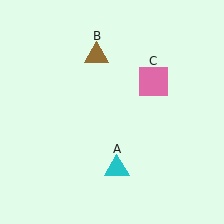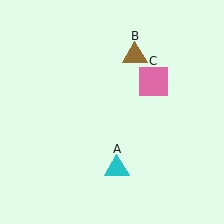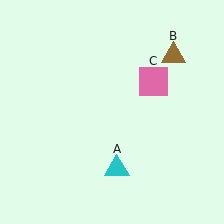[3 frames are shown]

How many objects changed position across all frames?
1 object changed position: brown triangle (object B).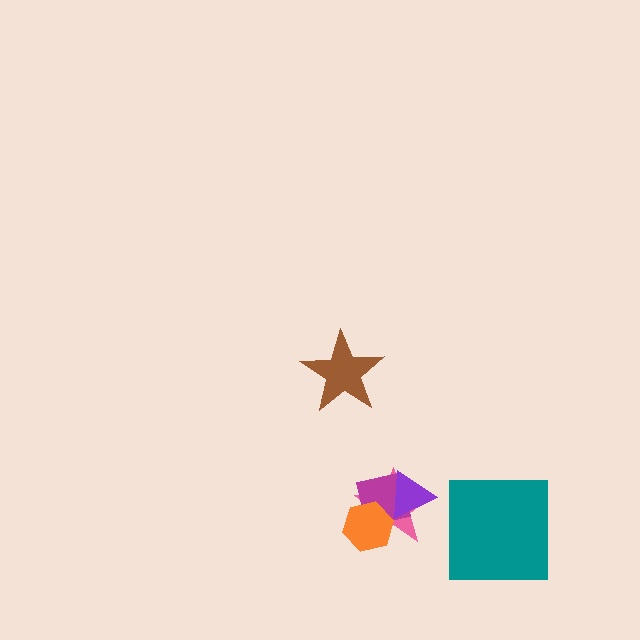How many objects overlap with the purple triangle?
2 objects overlap with the purple triangle.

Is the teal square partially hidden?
No, no other shape covers it.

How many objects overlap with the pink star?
3 objects overlap with the pink star.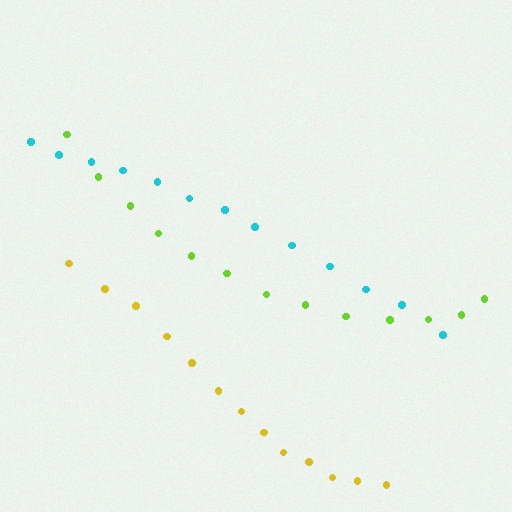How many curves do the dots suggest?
There are 3 distinct paths.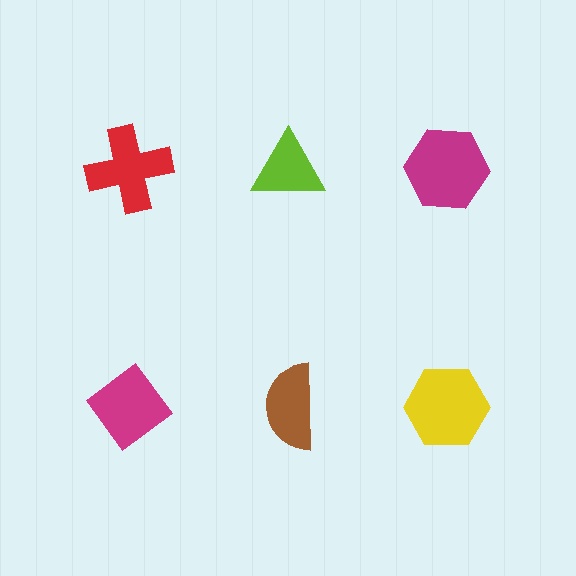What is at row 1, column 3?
A magenta hexagon.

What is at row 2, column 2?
A brown semicircle.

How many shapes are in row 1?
3 shapes.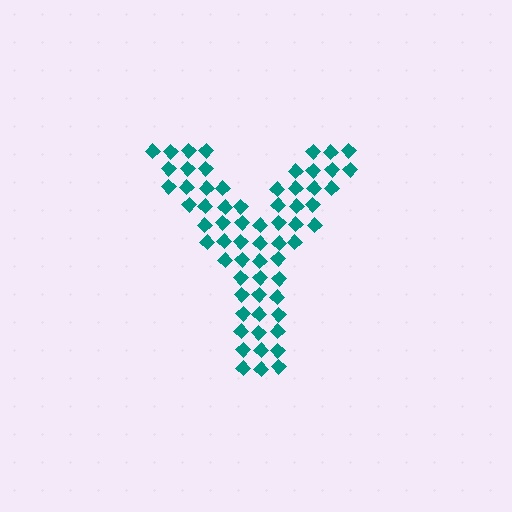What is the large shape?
The large shape is the letter Y.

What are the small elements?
The small elements are diamonds.